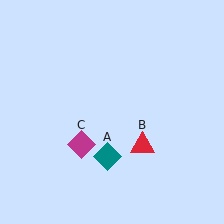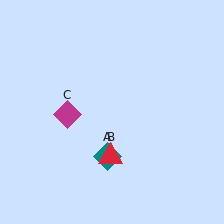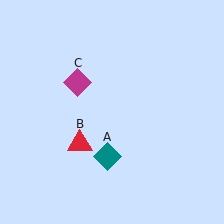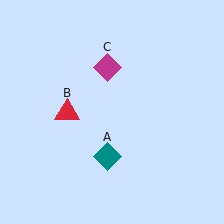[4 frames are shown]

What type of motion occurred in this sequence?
The red triangle (object B), magenta diamond (object C) rotated clockwise around the center of the scene.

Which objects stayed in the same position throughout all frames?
Teal diamond (object A) remained stationary.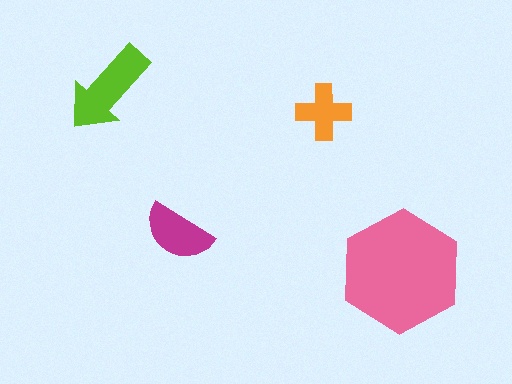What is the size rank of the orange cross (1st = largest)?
4th.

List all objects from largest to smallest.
The pink hexagon, the lime arrow, the magenta semicircle, the orange cross.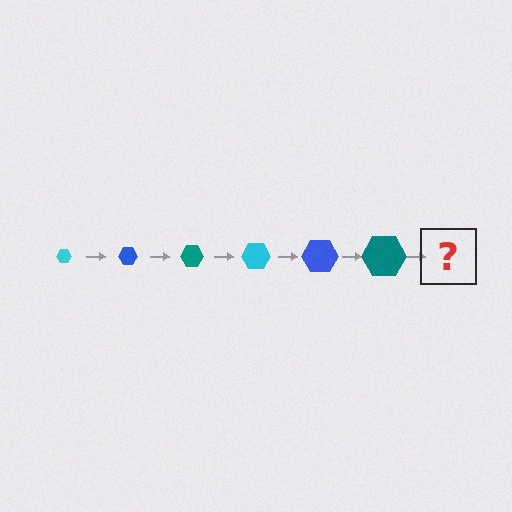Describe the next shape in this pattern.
It should be a cyan hexagon, larger than the previous one.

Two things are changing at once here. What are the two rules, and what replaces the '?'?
The two rules are that the hexagon grows larger each step and the color cycles through cyan, blue, and teal. The '?' should be a cyan hexagon, larger than the previous one.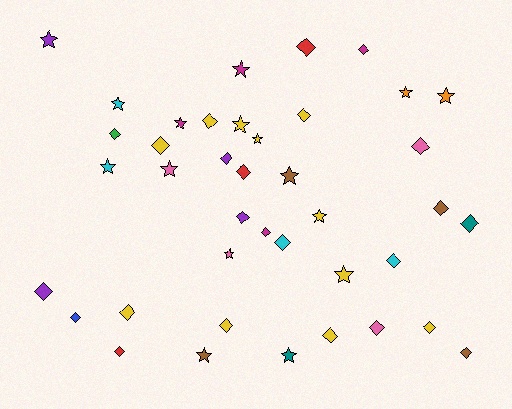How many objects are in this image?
There are 40 objects.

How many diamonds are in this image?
There are 24 diamonds.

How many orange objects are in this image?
There are 2 orange objects.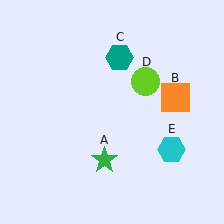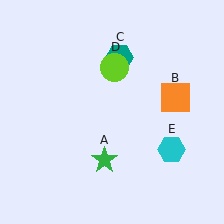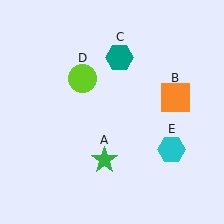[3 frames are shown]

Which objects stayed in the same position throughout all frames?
Green star (object A) and orange square (object B) and teal hexagon (object C) and cyan hexagon (object E) remained stationary.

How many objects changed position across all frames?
1 object changed position: lime circle (object D).